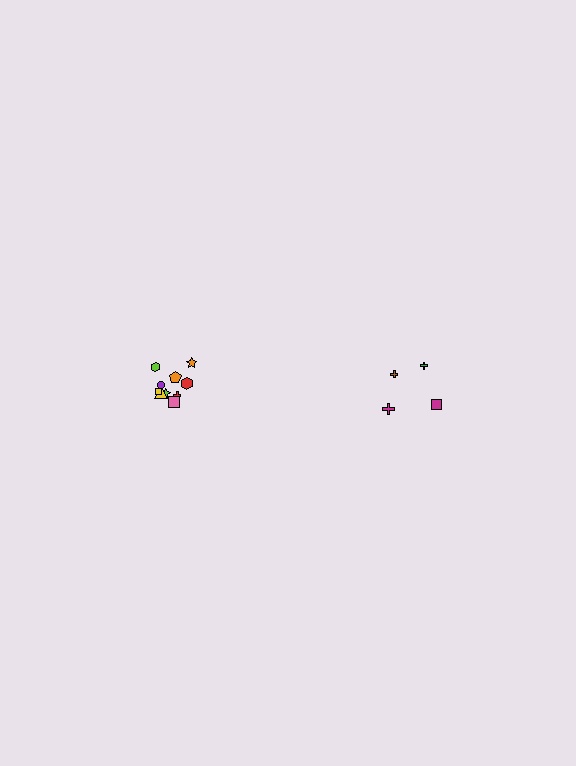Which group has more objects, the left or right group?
The left group.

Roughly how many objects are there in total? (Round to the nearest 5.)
Roughly 15 objects in total.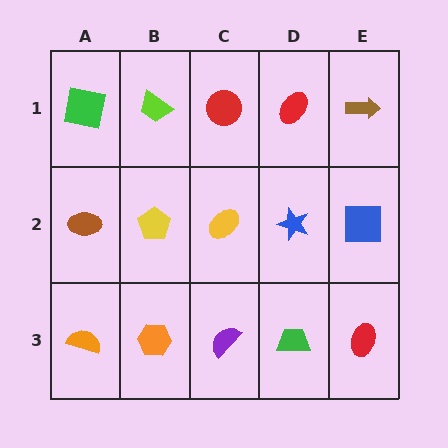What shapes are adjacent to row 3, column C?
A yellow ellipse (row 2, column C), an orange hexagon (row 3, column B), a green trapezoid (row 3, column D).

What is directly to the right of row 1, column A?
A lime trapezoid.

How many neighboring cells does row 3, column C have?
3.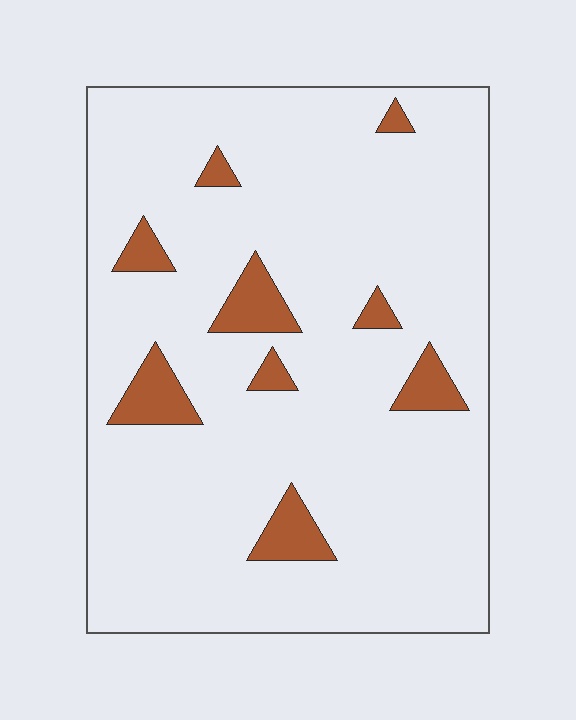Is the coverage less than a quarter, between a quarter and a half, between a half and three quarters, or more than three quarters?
Less than a quarter.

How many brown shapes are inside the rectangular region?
9.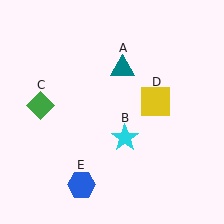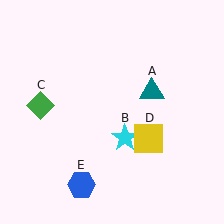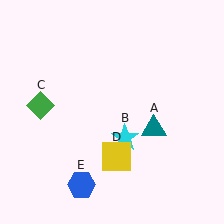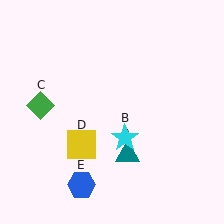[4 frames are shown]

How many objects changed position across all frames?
2 objects changed position: teal triangle (object A), yellow square (object D).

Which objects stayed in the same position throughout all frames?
Cyan star (object B) and green diamond (object C) and blue hexagon (object E) remained stationary.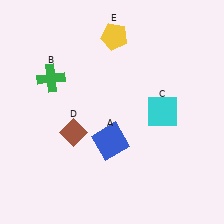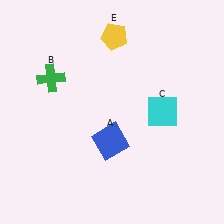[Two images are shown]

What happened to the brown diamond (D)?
The brown diamond (D) was removed in Image 2. It was in the bottom-left area of Image 1.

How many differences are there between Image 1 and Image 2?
There is 1 difference between the two images.